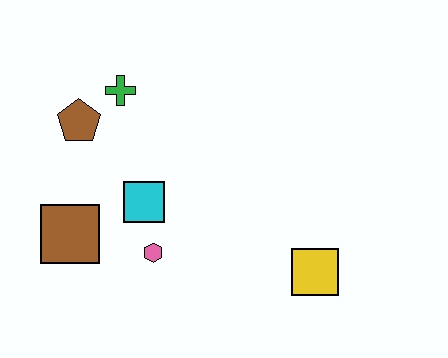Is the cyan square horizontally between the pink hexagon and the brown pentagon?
Yes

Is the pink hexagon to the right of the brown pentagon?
Yes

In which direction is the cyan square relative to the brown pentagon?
The cyan square is below the brown pentagon.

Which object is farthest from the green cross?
The yellow square is farthest from the green cross.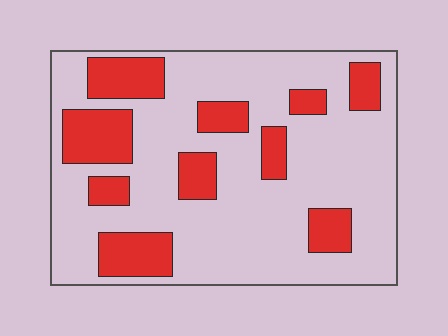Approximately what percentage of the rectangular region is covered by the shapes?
Approximately 25%.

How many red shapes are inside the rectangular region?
10.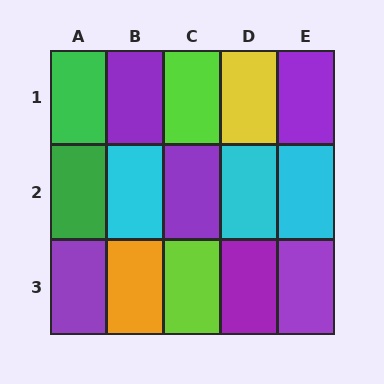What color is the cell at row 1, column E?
Purple.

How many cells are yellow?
1 cell is yellow.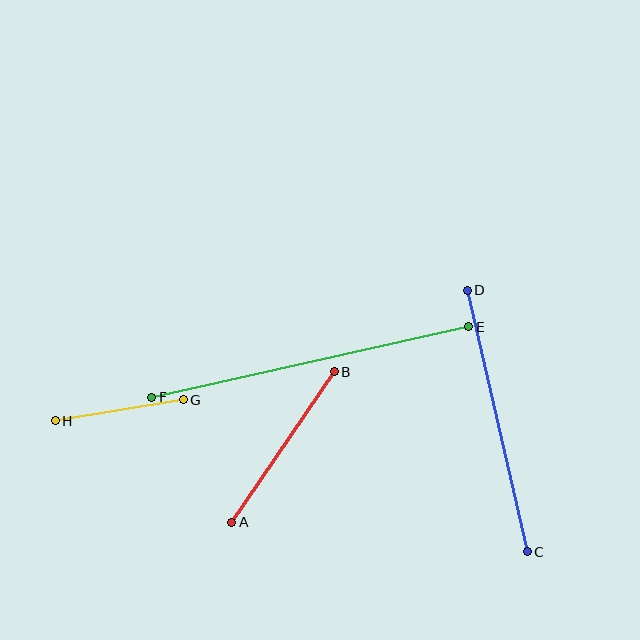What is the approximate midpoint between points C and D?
The midpoint is at approximately (497, 421) pixels.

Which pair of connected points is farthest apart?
Points E and F are farthest apart.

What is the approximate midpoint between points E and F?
The midpoint is at approximately (310, 362) pixels.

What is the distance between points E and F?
The distance is approximately 325 pixels.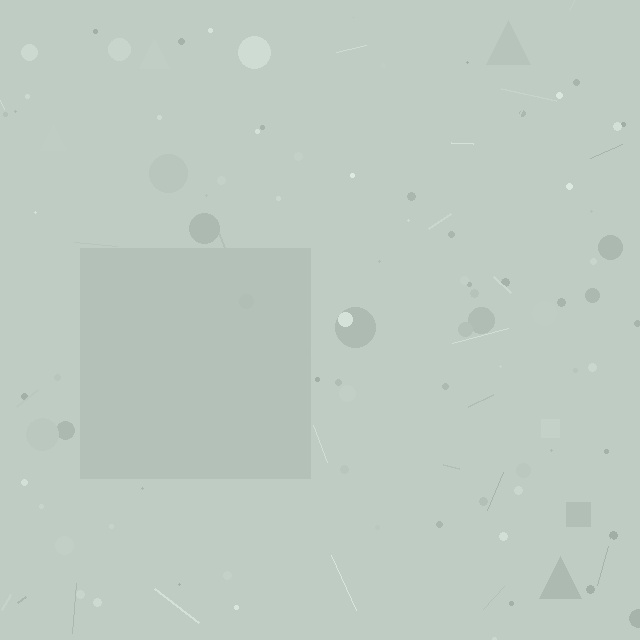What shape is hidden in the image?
A square is hidden in the image.